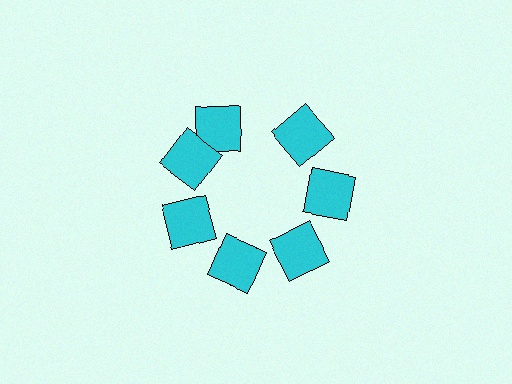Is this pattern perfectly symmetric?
No. The 7 cyan squares are arranged in a ring, but one element near the 12 o'clock position is rotated out of alignment along the ring, breaking the 7-fold rotational symmetry.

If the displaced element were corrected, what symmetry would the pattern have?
It would have 7-fold rotational symmetry — the pattern would map onto itself every 51 degrees.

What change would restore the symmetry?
The symmetry would be restored by rotating it back into even spacing with its neighbors so that all 7 squares sit at equal angles and equal distance from the center.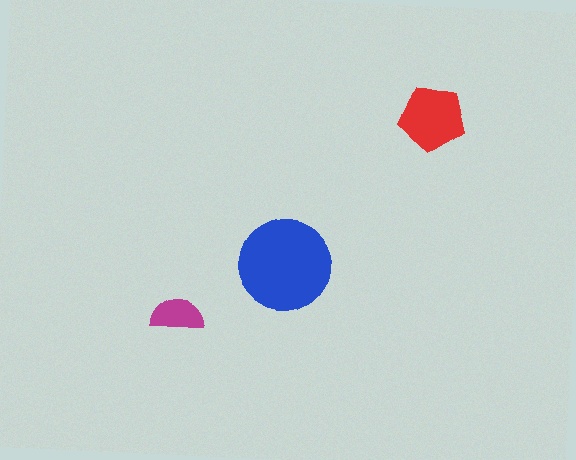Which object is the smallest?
The magenta semicircle.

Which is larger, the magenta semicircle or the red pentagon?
The red pentagon.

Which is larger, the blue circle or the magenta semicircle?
The blue circle.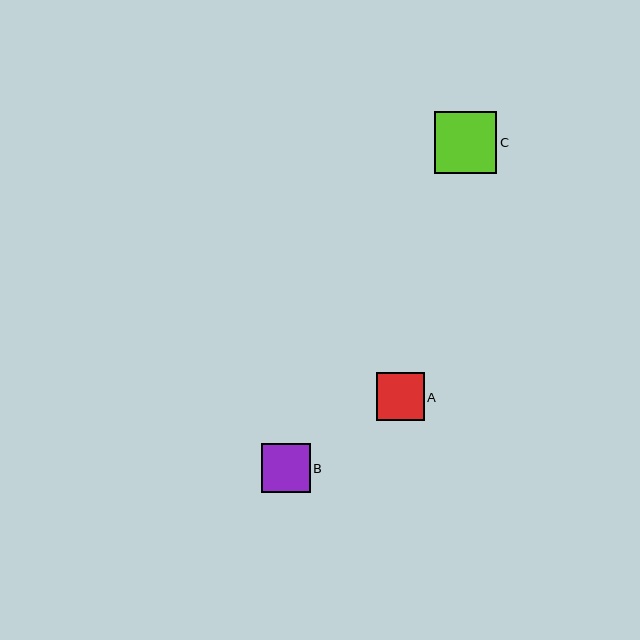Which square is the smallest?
Square A is the smallest with a size of approximately 48 pixels.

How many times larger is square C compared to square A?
Square C is approximately 1.3 times the size of square A.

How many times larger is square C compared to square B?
Square C is approximately 1.3 times the size of square B.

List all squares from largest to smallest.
From largest to smallest: C, B, A.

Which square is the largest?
Square C is the largest with a size of approximately 62 pixels.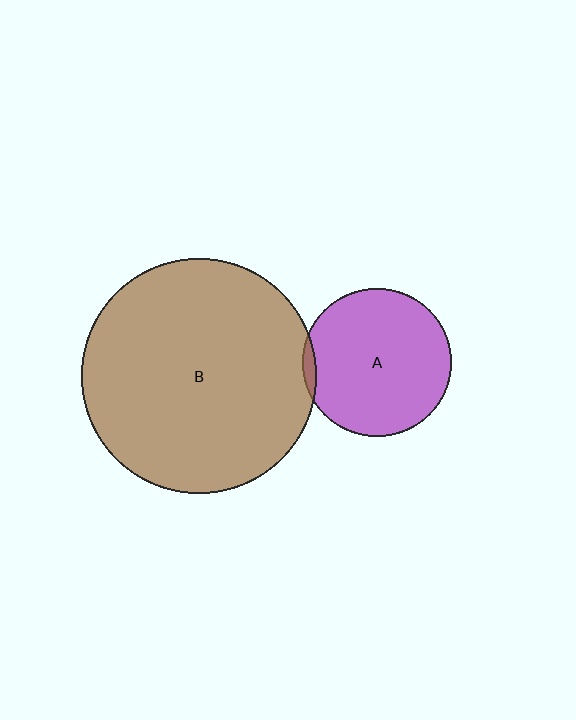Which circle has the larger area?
Circle B (brown).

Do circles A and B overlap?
Yes.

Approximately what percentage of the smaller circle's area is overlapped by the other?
Approximately 5%.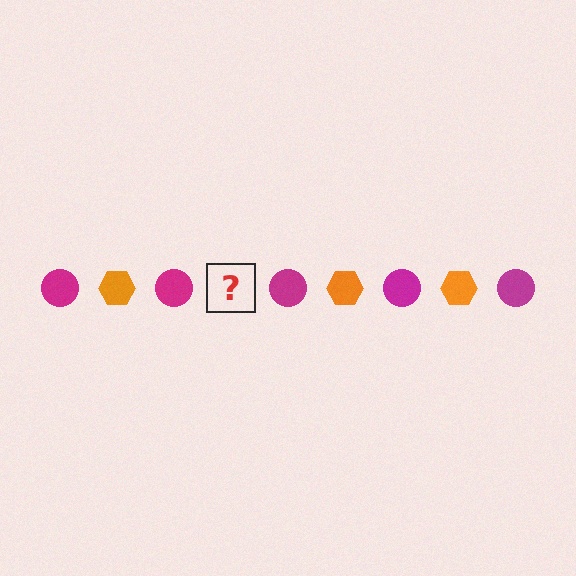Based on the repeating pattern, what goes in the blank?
The blank should be an orange hexagon.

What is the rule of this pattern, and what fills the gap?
The rule is that the pattern alternates between magenta circle and orange hexagon. The gap should be filled with an orange hexagon.